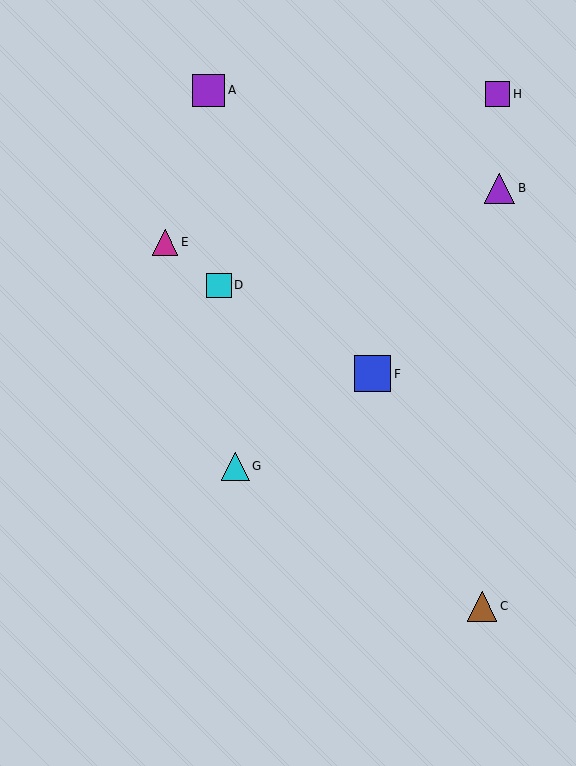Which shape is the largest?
The blue square (labeled F) is the largest.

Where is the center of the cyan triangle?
The center of the cyan triangle is at (235, 466).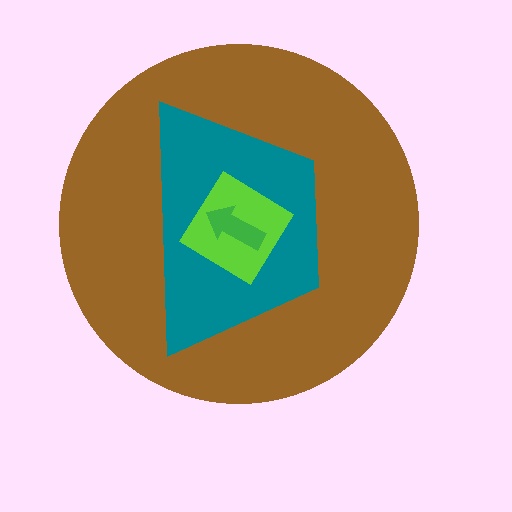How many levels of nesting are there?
4.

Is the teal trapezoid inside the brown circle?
Yes.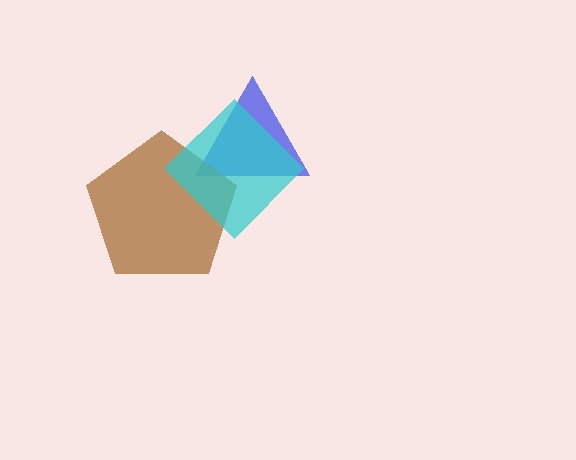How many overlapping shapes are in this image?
There are 3 overlapping shapes in the image.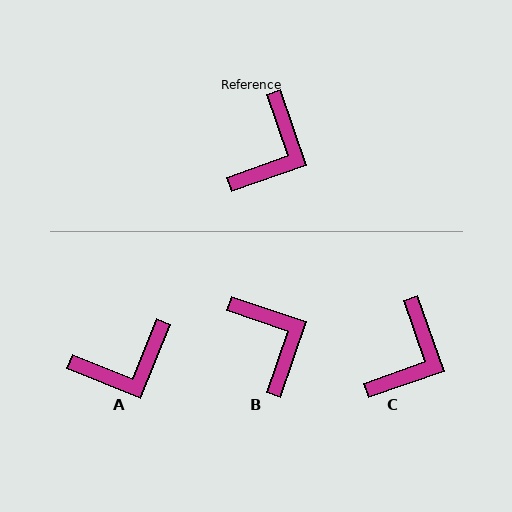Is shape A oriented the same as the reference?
No, it is off by about 41 degrees.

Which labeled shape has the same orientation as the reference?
C.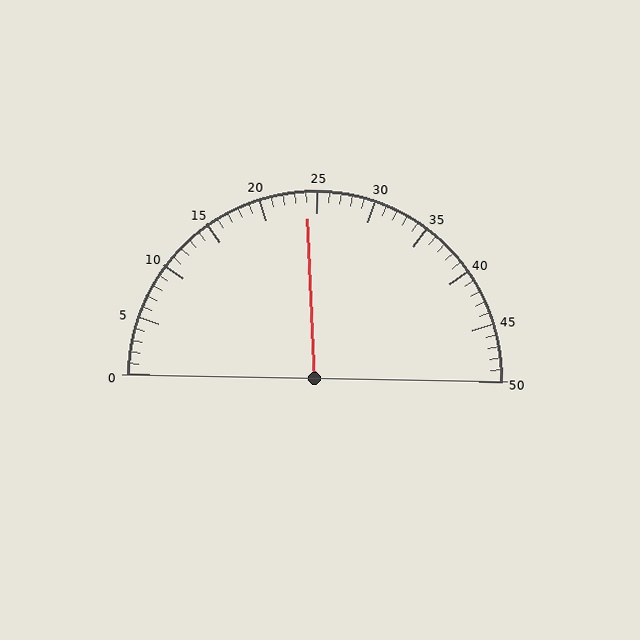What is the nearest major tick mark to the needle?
The nearest major tick mark is 25.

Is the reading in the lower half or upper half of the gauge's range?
The reading is in the lower half of the range (0 to 50).